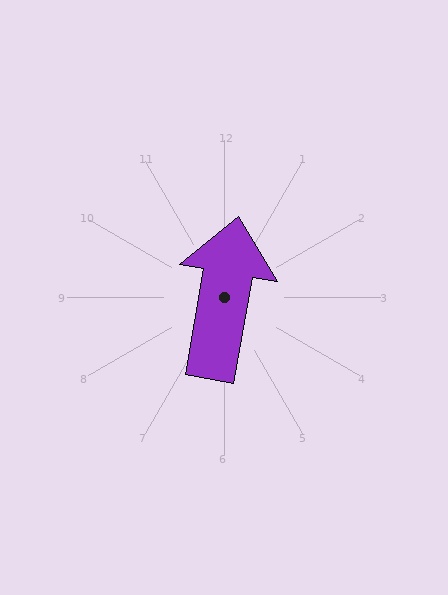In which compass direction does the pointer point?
North.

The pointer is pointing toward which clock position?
Roughly 12 o'clock.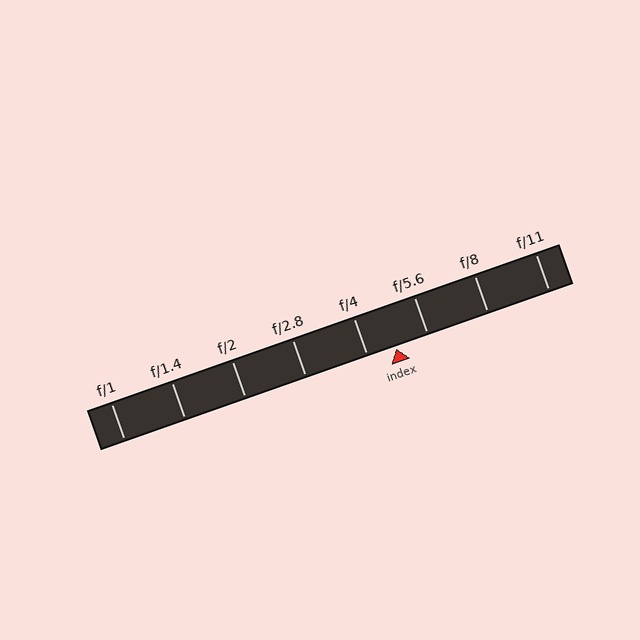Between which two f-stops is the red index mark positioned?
The index mark is between f/4 and f/5.6.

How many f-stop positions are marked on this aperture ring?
There are 8 f-stop positions marked.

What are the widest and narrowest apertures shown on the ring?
The widest aperture shown is f/1 and the narrowest is f/11.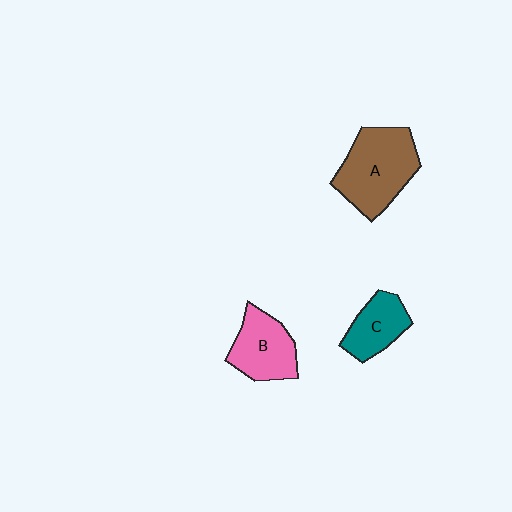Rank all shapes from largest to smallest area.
From largest to smallest: A (brown), B (pink), C (teal).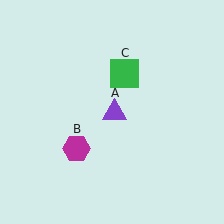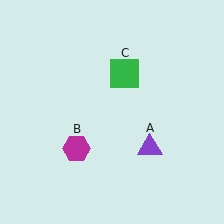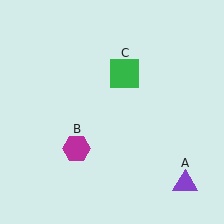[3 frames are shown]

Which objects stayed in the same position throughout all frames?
Magenta hexagon (object B) and green square (object C) remained stationary.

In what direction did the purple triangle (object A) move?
The purple triangle (object A) moved down and to the right.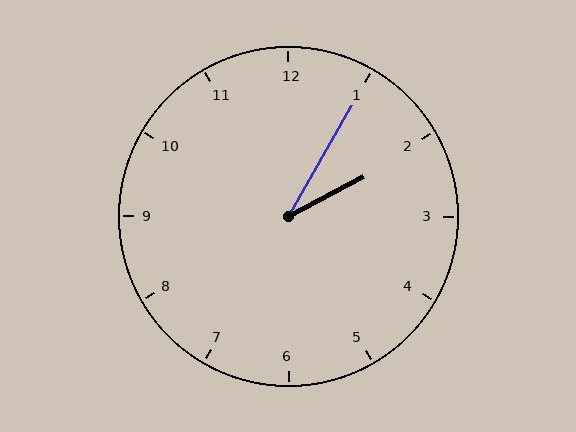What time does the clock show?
2:05.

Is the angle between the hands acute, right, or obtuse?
It is acute.